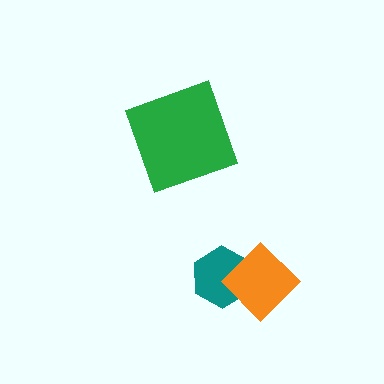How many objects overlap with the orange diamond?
1 object overlaps with the orange diamond.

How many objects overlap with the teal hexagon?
1 object overlaps with the teal hexagon.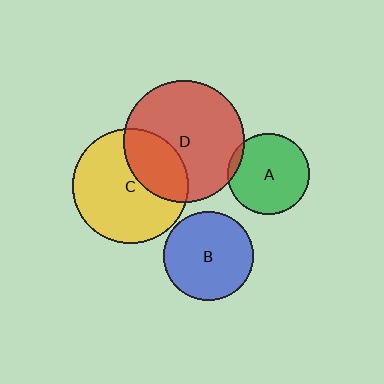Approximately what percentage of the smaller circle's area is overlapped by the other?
Approximately 30%.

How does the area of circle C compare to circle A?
Approximately 2.0 times.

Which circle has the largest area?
Circle D (red).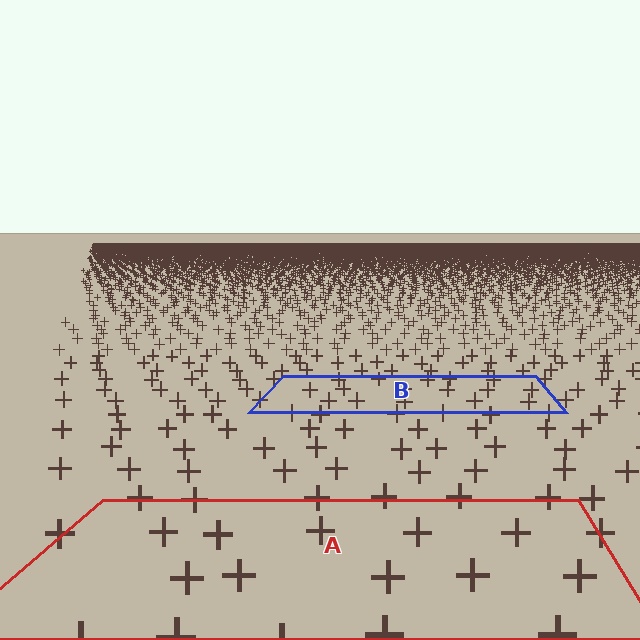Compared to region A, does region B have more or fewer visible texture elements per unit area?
Region B has more texture elements per unit area — they are packed more densely because it is farther away.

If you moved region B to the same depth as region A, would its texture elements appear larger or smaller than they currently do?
They would appear larger. At a closer depth, the same texture elements are projected at a bigger on-screen size.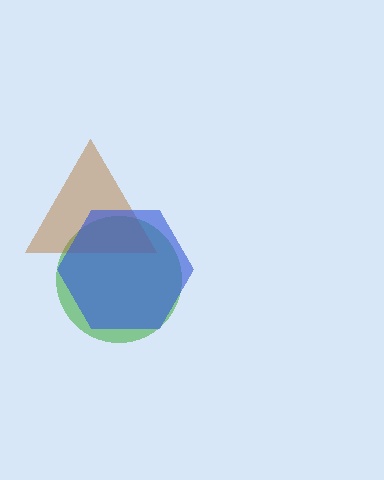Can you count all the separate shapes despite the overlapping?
Yes, there are 3 separate shapes.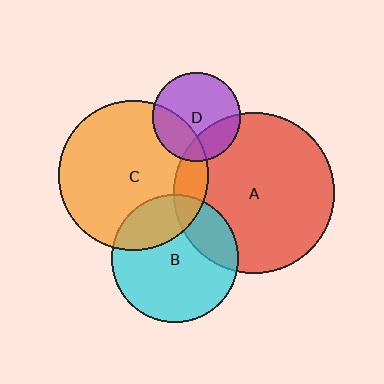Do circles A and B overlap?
Yes.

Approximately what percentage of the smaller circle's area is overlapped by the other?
Approximately 20%.